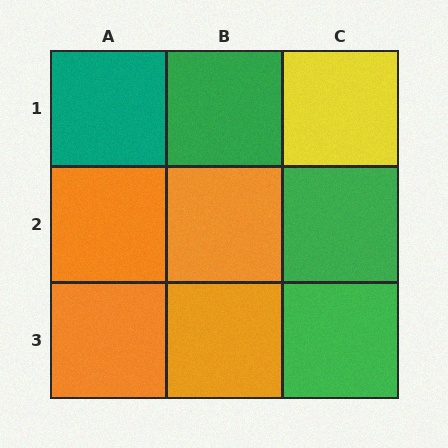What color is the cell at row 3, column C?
Green.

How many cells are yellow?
1 cell is yellow.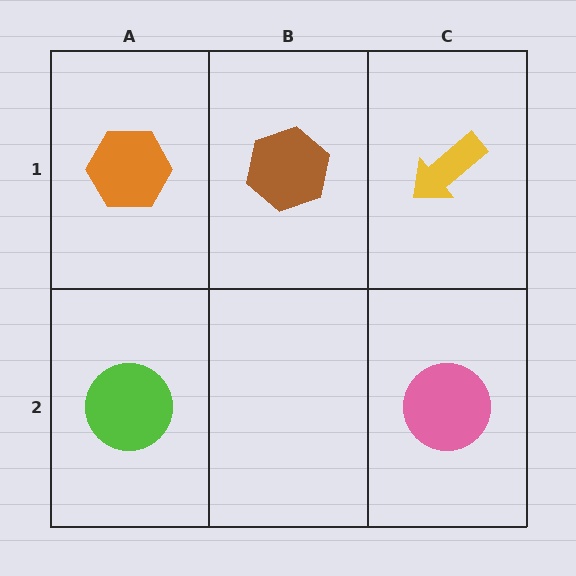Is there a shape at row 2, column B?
No, that cell is empty.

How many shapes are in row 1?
3 shapes.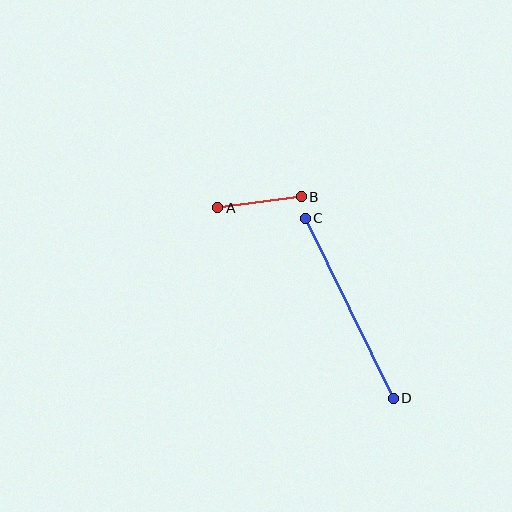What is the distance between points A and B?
The distance is approximately 84 pixels.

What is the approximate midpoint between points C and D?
The midpoint is at approximately (349, 308) pixels.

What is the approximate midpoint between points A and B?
The midpoint is at approximately (259, 202) pixels.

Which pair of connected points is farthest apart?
Points C and D are farthest apart.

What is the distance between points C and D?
The distance is approximately 200 pixels.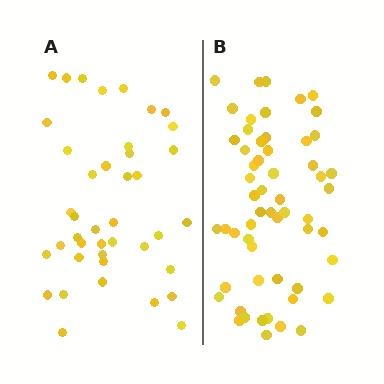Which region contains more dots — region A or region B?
Region B (the right region) has more dots.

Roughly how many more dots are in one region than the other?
Region B has approximately 15 more dots than region A.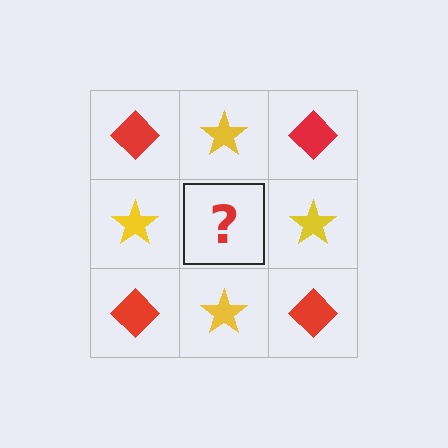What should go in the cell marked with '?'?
The missing cell should contain a red diamond.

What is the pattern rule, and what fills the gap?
The rule is that it alternates red diamond and yellow star in a checkerboard pattern. The gap should be filled with a red diamond.